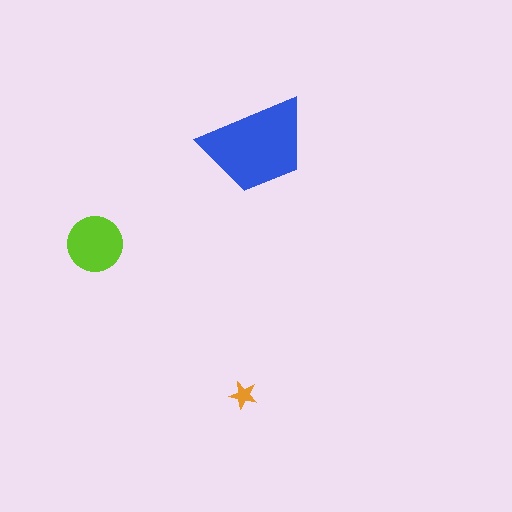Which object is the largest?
The blue trapezoid.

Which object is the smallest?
The orange star.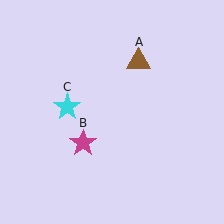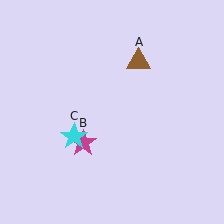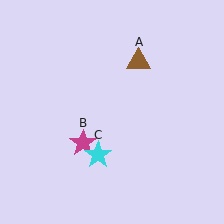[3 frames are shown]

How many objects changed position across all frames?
1 object changed position: cyan star (object C).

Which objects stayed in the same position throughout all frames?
Brown triangle (object A) and magenta star (object B) remained stationary.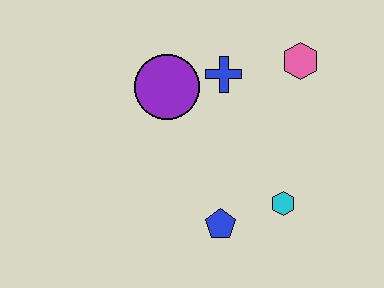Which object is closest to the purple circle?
The blue cross is closest to the purple circle.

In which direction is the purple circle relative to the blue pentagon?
The purple circle is above the blue pentagon.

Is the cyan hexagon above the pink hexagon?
No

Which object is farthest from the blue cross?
The blue pentagon is farthest from the blue cross.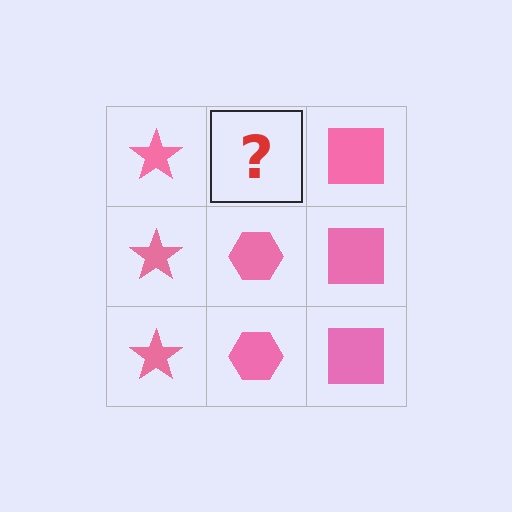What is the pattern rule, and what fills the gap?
The rule is that each column has a consistent shape. The gap should be filled with a pink hexagon.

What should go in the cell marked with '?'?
The missing cell should contain a pink hexagon.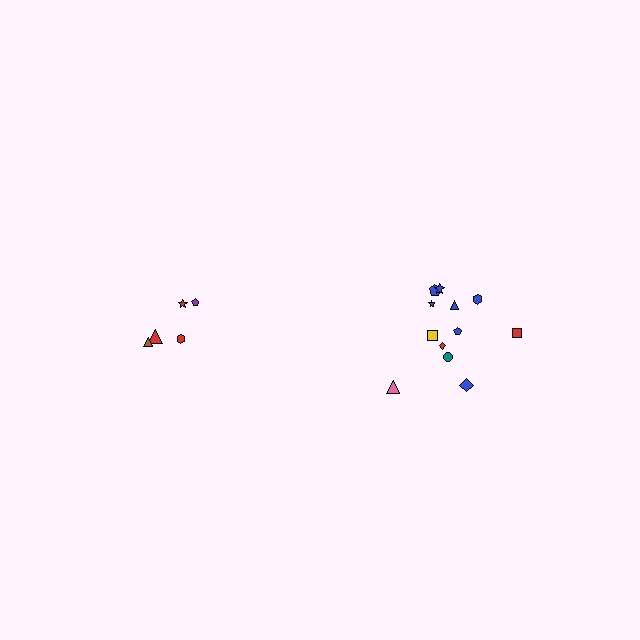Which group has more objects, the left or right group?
The right group.